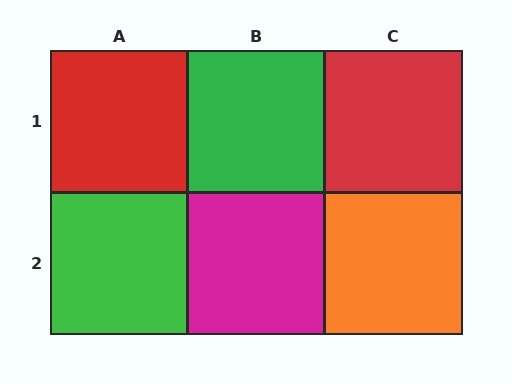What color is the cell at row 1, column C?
Red.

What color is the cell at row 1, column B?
Green.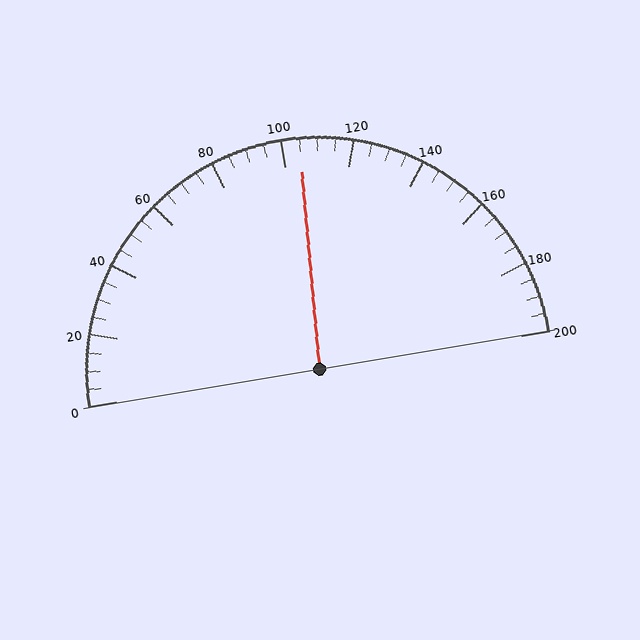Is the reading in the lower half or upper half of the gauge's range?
The reading is in the upper half of the range (0 to 200).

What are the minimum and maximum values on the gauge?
The gauge ranges from 0 to 200.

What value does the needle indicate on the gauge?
The needle indicates approximately 105.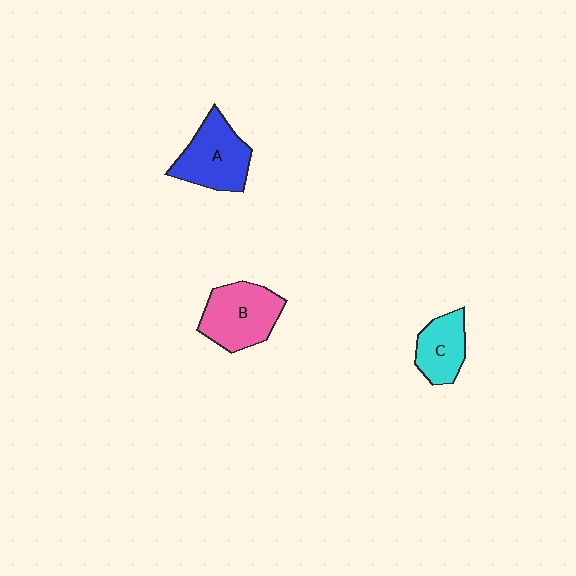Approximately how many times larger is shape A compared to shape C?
Approximately 1.4 times.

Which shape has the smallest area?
Shape C (cyan).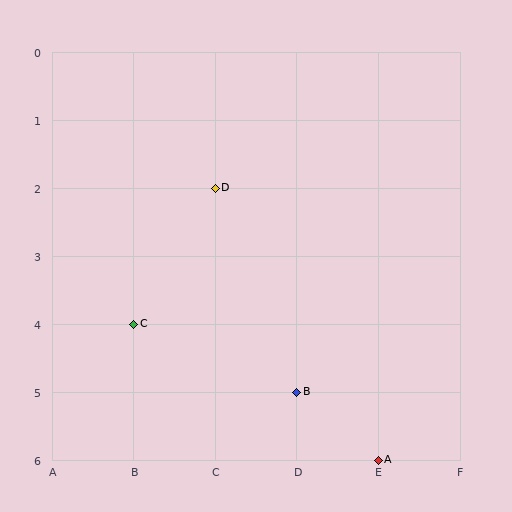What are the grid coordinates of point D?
Point D is at grid coordinates (C, 2).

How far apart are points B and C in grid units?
Points B and C are 2 columns and 1 row apart (about 2.2 grid units diagonally).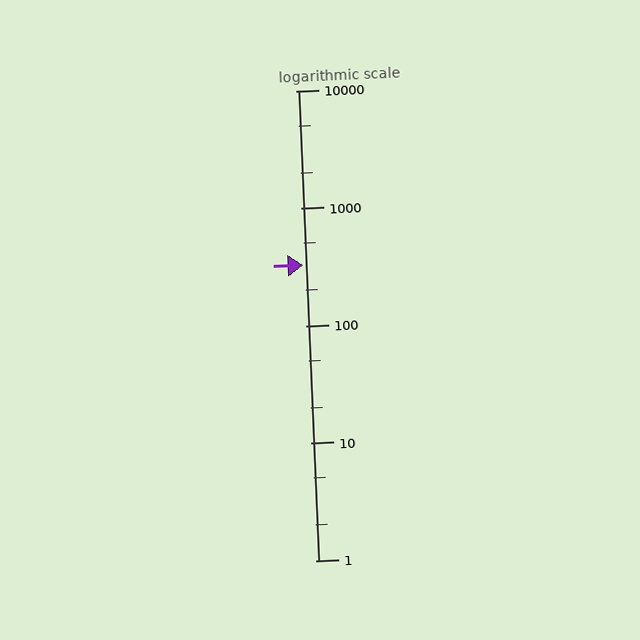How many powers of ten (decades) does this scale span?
The scale spans 4 decades, from 1 to 10000.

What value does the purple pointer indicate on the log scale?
The pointer indicates approximately 330.